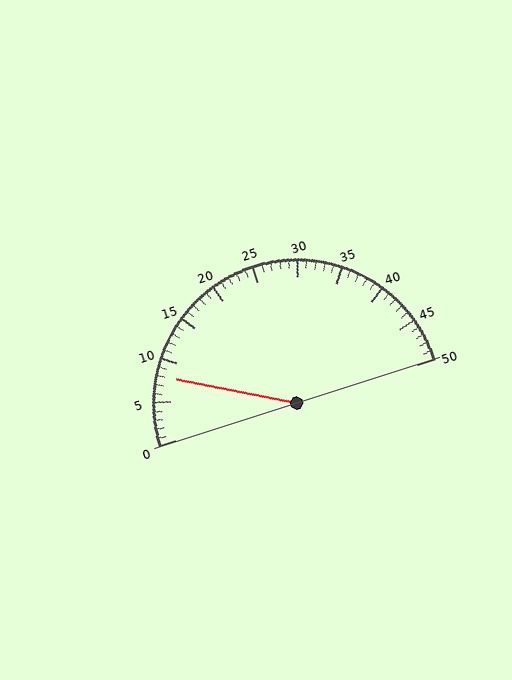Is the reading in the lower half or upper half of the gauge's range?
The reading is in the lower half of the range (0 to 50).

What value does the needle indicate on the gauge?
The needle indicates approximately 8.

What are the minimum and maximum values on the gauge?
The gauge ranges from 0 to 50.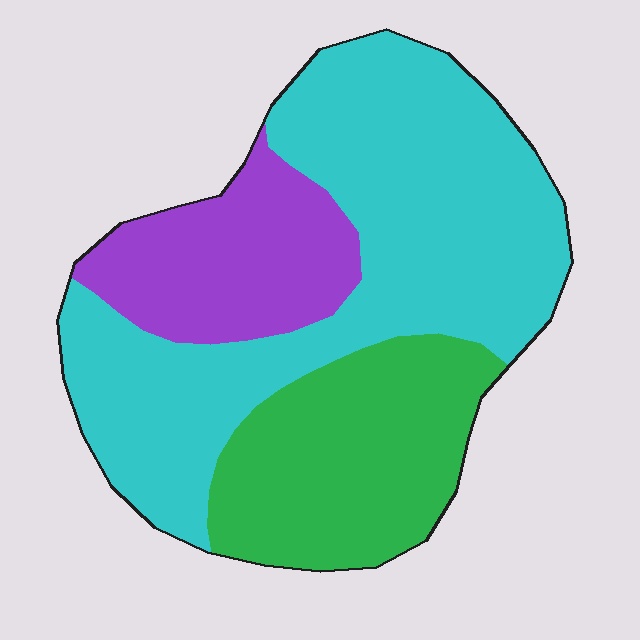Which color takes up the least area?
Purple, at roughly 20%.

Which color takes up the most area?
Cyan, at roughly 55%.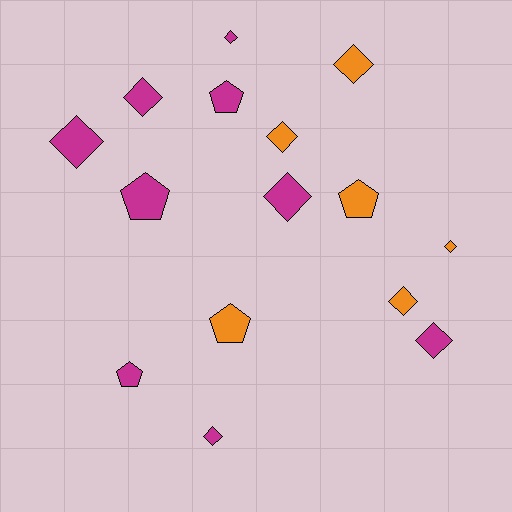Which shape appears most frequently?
Diamond, with 10 objects.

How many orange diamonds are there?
There are 4 orange diamonds.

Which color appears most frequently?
Magenta, with 9 objects.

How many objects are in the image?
There are 15 objects.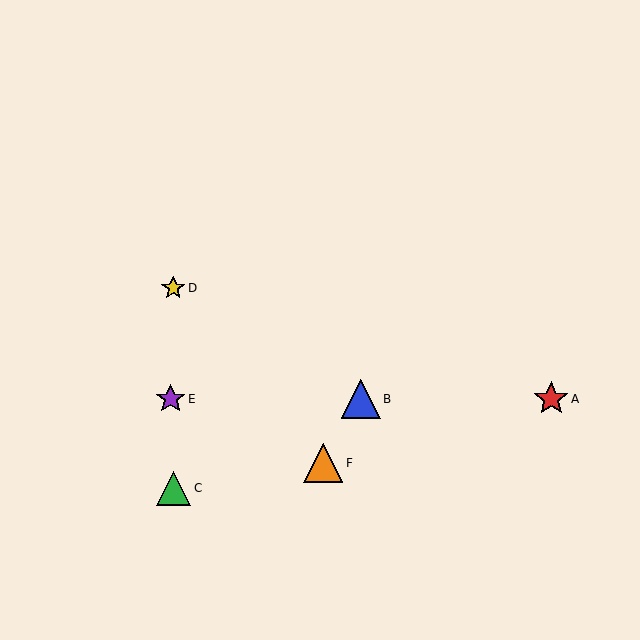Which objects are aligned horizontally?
Objects A, B, E are aligned horizontally.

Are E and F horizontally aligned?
No, E is at y≈399 and F is at y≈463.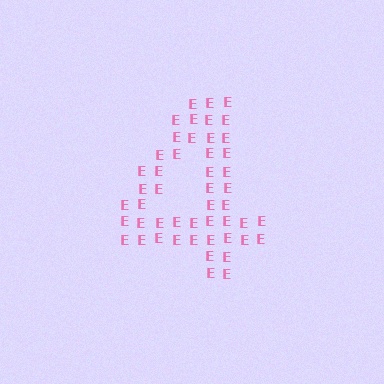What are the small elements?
The small elements are letter E's.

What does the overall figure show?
The overall figure shows the digit 4.